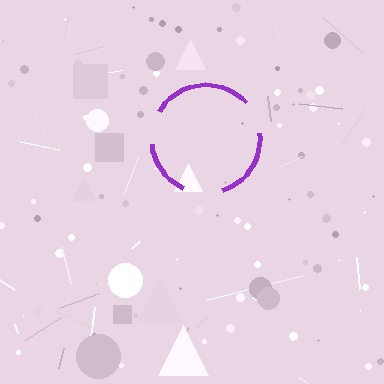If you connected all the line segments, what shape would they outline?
They would outline a circle.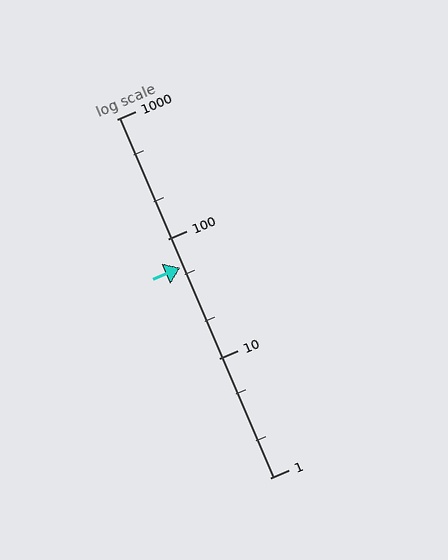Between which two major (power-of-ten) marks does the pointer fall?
The pointer is between 10 and 100.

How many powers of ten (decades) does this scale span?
The scale spans 3 decades, from 1 to 1000.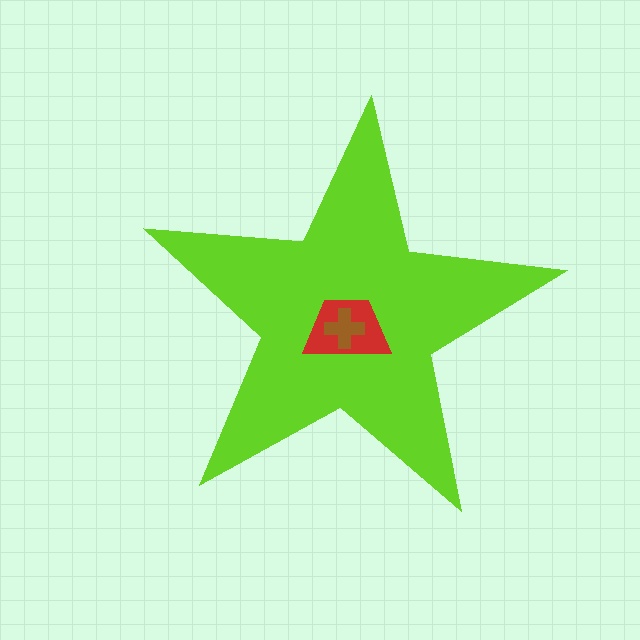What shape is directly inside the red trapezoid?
The brown cross.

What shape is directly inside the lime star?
The red trapezoid.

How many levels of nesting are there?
3.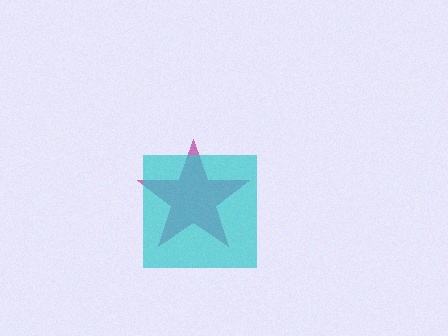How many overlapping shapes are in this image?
There are 2 overlapping shapes in the image.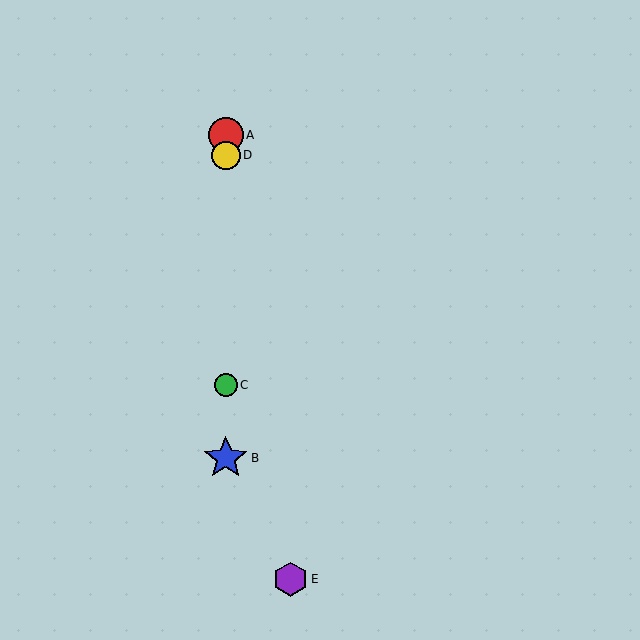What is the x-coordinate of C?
Object C is at x≈226.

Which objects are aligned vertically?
Objects A, B, C, D are aligned vertically.